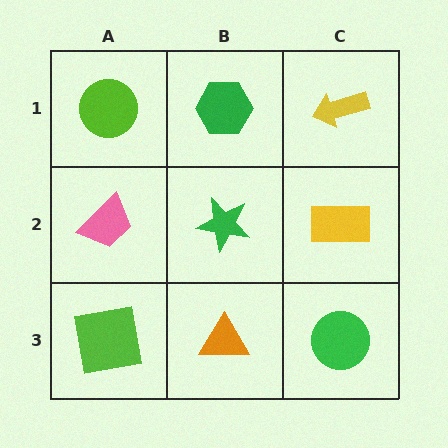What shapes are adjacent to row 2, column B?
A green hexagon (row 1, column B), an orange triangle (row 3, column B), a pink trapezoid (row 2, column A), a yellow rectangle (row 2, column C).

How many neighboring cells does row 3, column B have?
3.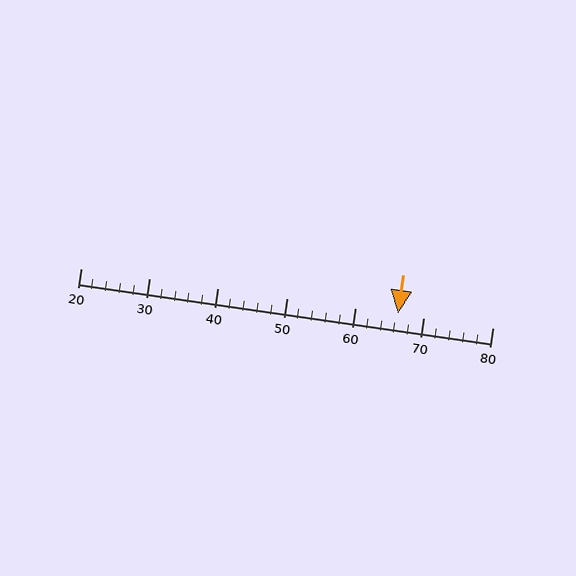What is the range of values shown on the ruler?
The ruler shows values from 20 to 80.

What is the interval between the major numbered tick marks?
The major tick marks are spaced 10 units apart.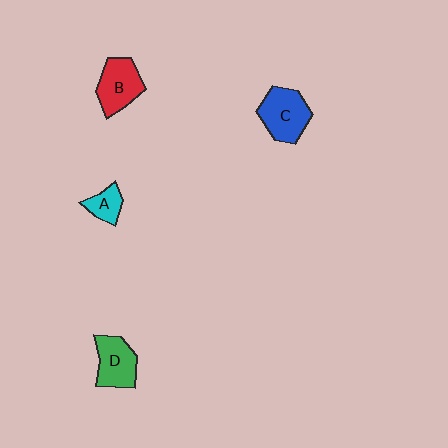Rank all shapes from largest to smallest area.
From largest to smallest: C (blue), B (red), D (green), A (cyan).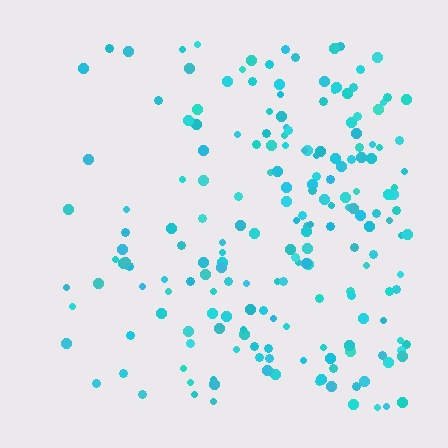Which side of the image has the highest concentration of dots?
The right.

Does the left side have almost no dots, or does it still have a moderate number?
Still a moderate number, just noticeably fewer than the right.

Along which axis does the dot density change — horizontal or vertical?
Horizontal.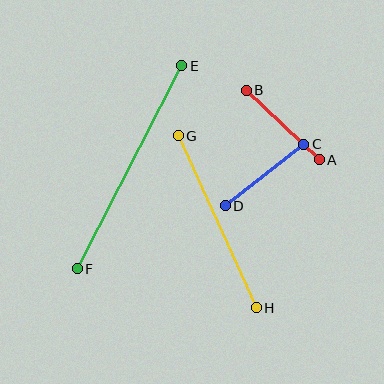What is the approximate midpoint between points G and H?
The midpoint is at approximately (217, 222) pixels.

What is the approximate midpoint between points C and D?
The midpoint is at approximately (264, 175) pixels.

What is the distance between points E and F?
The distance is approximately 228 pixels.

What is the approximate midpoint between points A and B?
The midpoint is at approximately (283, 125) pixels.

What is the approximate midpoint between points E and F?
The midpoint is at approximately (130, 167) pixels.